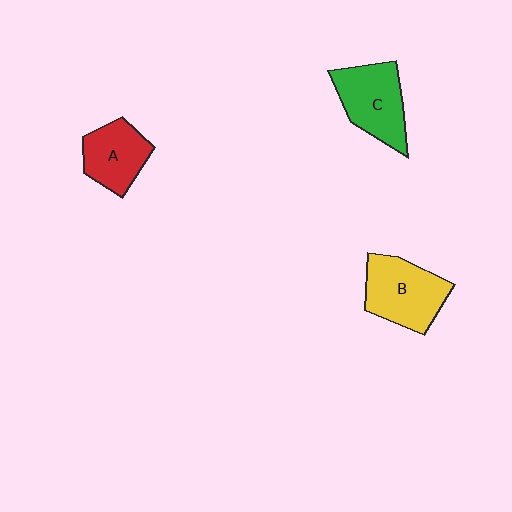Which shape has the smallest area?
Shape A (red).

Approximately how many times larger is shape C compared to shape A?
Approximately 1.2 times.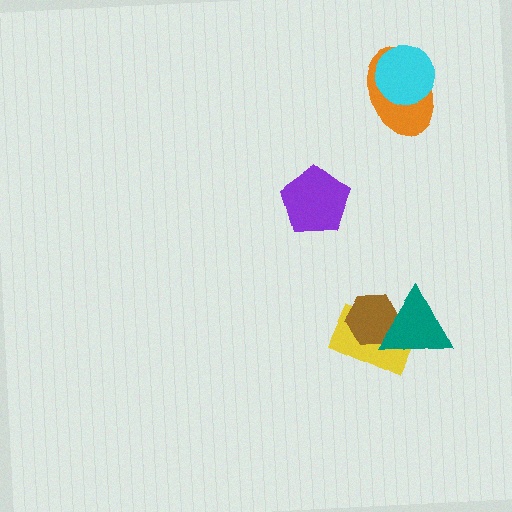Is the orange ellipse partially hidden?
Yes, it is partially covered by another shape.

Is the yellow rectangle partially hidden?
Yes, it is partially covered by another shape.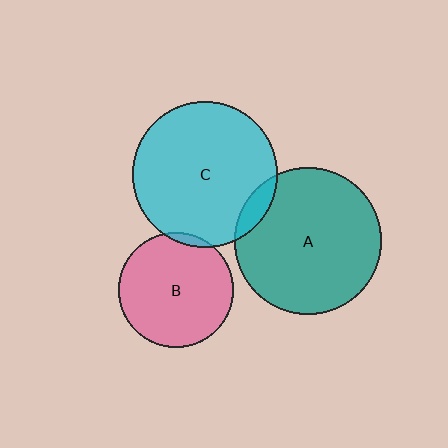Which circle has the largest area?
Circle A (teal).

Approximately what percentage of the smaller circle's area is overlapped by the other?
Approximately 5%.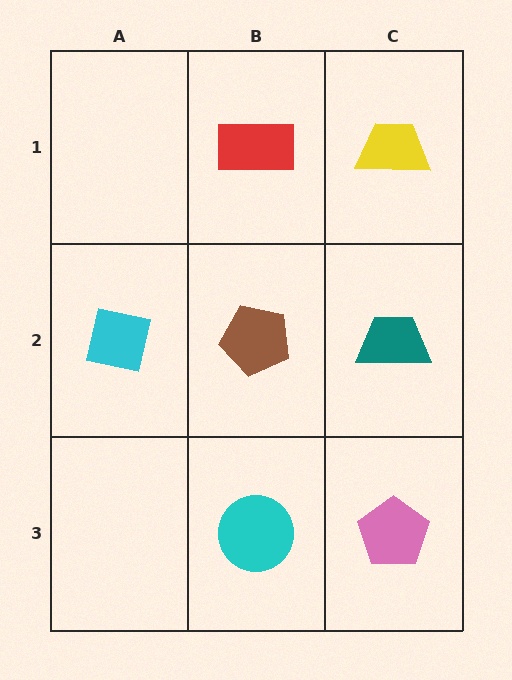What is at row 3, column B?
A cyan circle.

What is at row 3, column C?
A pink pentagon.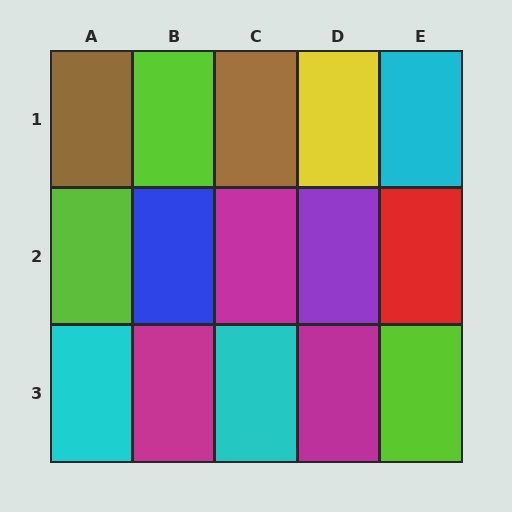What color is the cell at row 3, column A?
Cyan.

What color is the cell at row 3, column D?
Magenta.